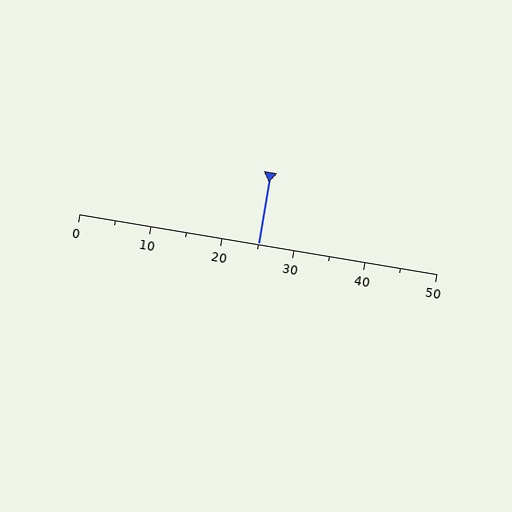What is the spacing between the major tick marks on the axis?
The major ticks are spaced 10 apart.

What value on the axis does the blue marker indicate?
The marker indicates approximately 25.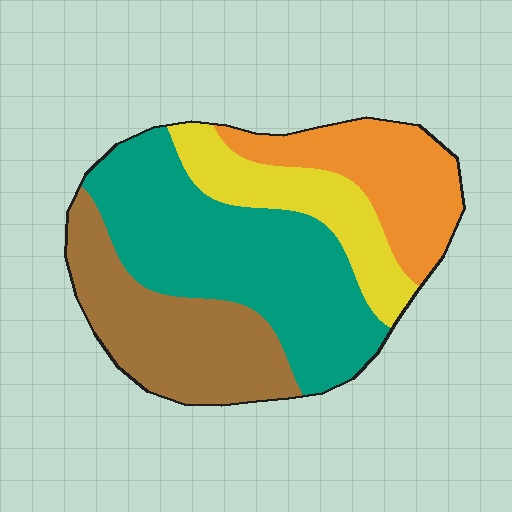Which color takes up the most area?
Teal, at roughly 40%.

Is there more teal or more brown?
Teal.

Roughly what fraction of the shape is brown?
Brown covers 25% of the shape.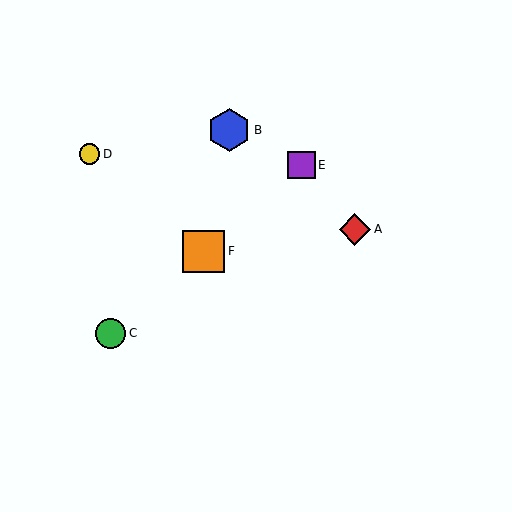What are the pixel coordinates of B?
Object B is at (229, 130).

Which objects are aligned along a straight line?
Objects C, E, F are aligned along a straight line.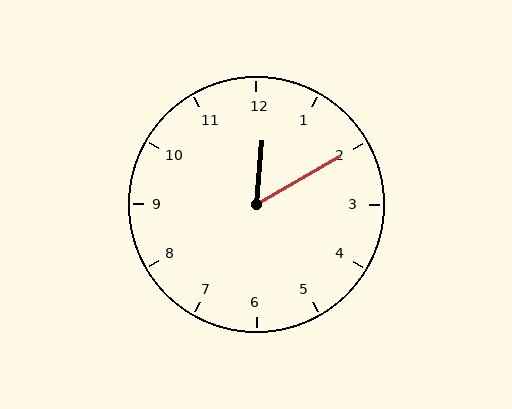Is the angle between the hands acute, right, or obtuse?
It is acute.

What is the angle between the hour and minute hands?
Approximately 55 degrees.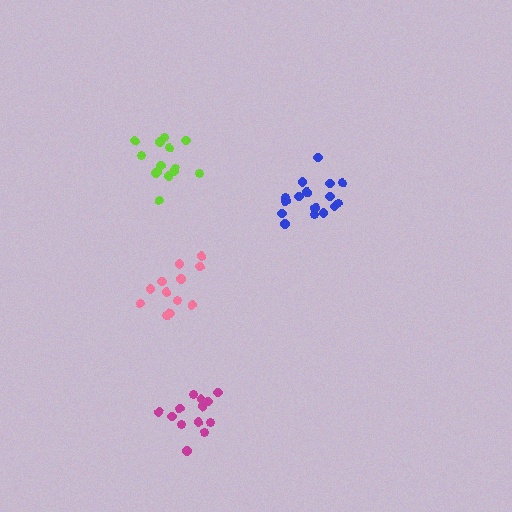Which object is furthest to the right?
The blue cluster is rightmost.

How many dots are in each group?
Group 1: 16 dots, Group 2: 14 dots, Group 3: 12 dots, Group 4: 13 dots (55 total).